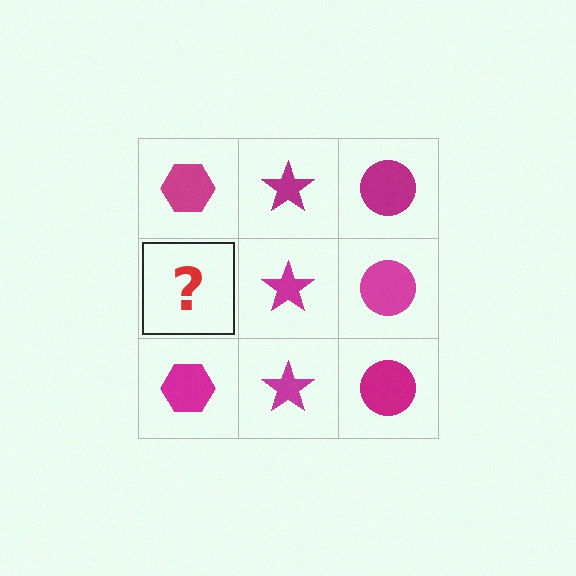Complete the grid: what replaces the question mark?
The question mark should be replaced with a magenta hexagon.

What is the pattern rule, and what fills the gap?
The rule is that each column has a consistent shape. The gap should be filled with a magenta hexagon.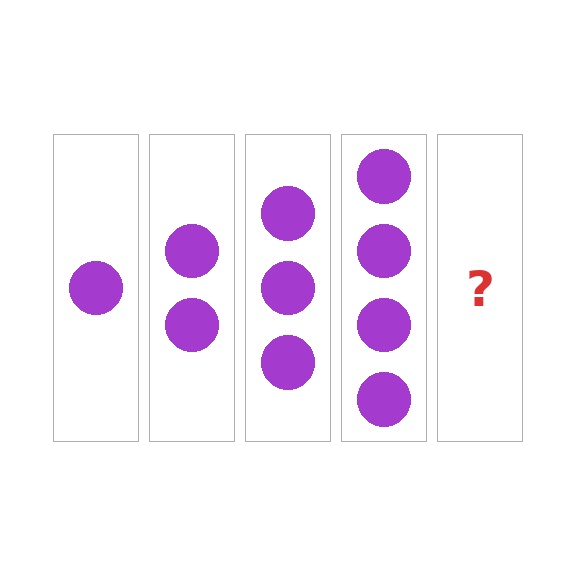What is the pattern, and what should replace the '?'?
The pattern is that each step adds one more circle. The '?' should be 5 circles.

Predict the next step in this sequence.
The next step is 5 circles.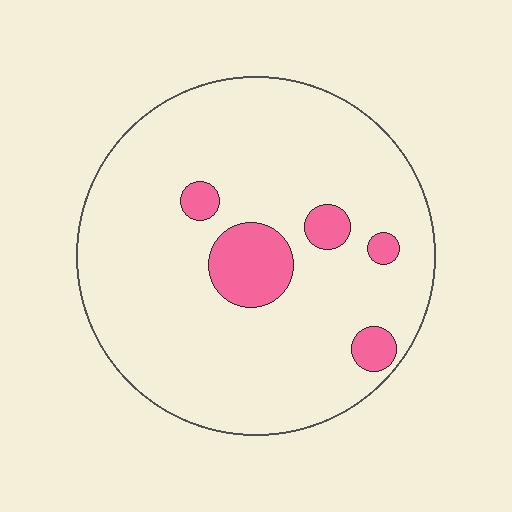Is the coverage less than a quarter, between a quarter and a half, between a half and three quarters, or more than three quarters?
Less than a quarter.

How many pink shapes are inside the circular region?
5.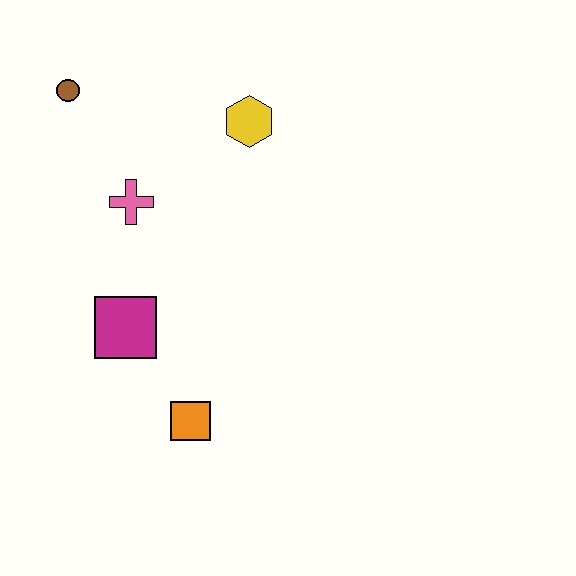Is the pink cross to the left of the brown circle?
No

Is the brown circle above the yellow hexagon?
Yes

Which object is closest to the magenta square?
The orange square is closest to the magenta square.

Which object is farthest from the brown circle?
The orange square is farthest from the brown circle.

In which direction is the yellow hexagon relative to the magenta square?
The yellow hexagon is above the magenta square.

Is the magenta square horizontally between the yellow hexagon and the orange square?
No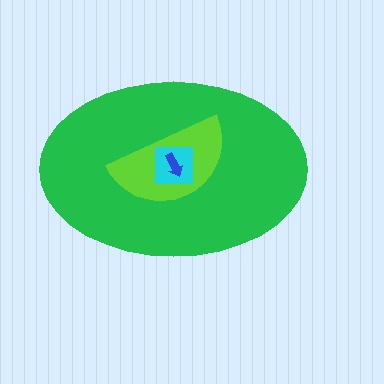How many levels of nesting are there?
4.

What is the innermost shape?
The blue arrow.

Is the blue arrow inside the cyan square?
Yes.